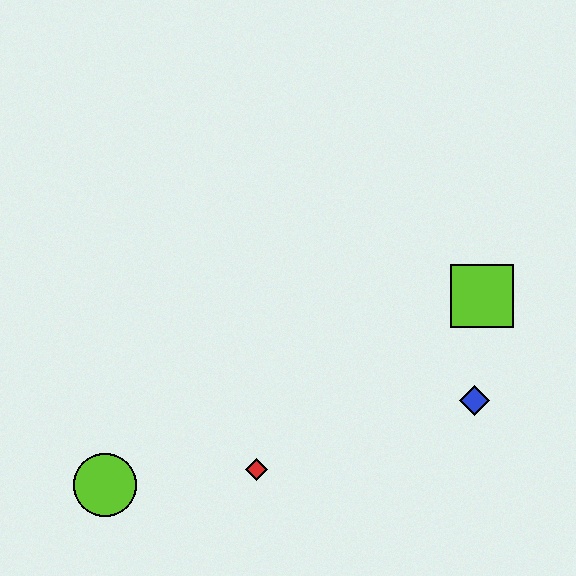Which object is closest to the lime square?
The blue diamond is closest to the lime square.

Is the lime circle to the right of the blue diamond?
No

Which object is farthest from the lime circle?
The lime square is farthest from the lime circle.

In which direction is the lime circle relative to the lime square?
The lime circle is to the left of the lime square.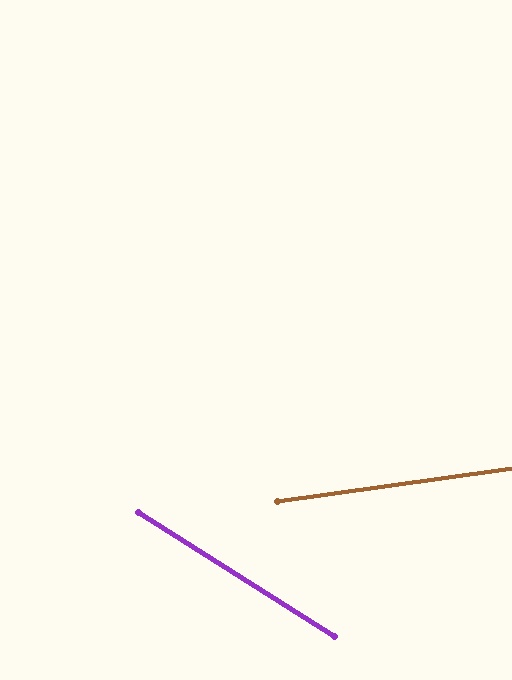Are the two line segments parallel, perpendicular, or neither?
Neither parallel nor perpendicular — they differ by about 40°.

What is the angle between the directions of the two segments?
Approximately 40 degrees.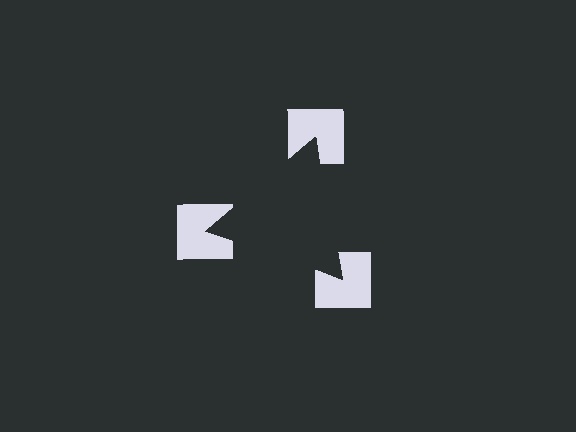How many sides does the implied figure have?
3 sides.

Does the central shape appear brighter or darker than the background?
It typically appears slightly darker than the background, even though no actual brightness change is drawn.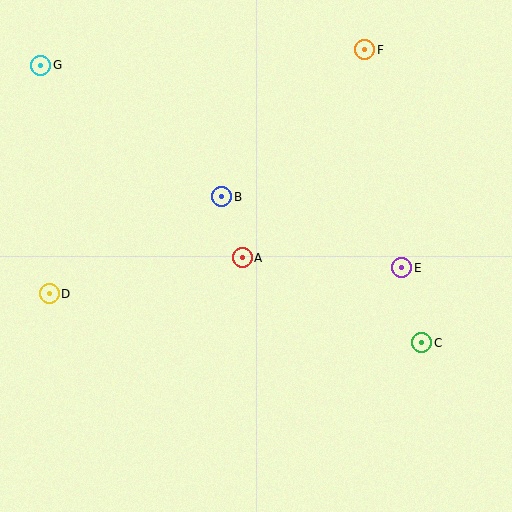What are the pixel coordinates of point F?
Point F is at (365, 50).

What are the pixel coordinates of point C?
Point C is at (422, 343).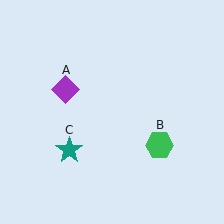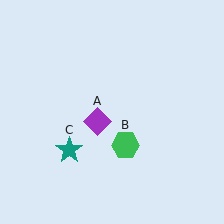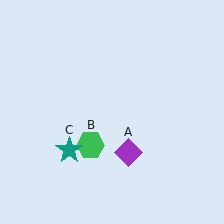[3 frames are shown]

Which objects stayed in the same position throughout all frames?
Teal star (object C) remained stationary.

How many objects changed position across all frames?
2 objects changed position: purple diamond (object A), green hexagon (object B).